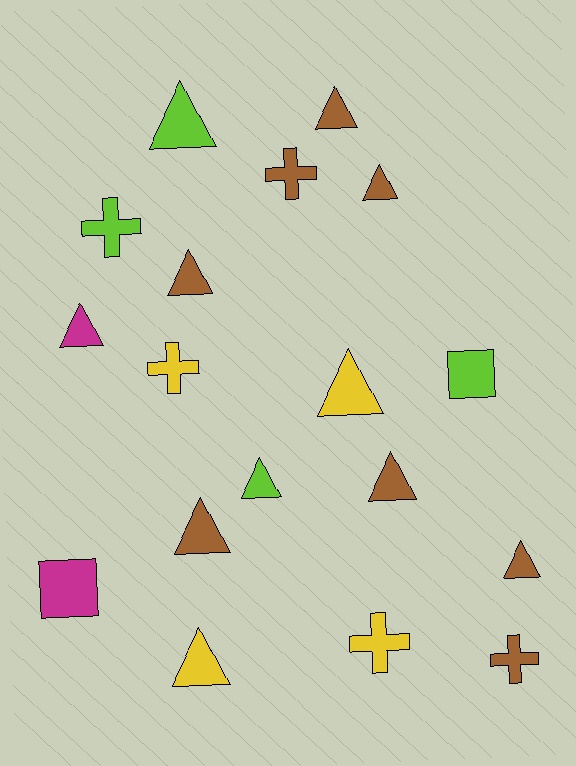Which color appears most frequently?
Brown, with 8 objects.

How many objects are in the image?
There are 18 objects.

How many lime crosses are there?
There is 1 lime cross.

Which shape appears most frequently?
Triangle, with 11 objects.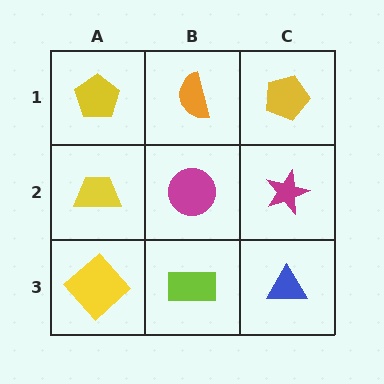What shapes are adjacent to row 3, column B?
A magenta circle (row 2, column B), a yellow diamond (row 3, column A), a blue triangle (row 3, column C).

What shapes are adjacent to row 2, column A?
A yellow pentagon (row 1, column A), a yellow diamond (row 3, column A), a magenta circle (row 2, column B).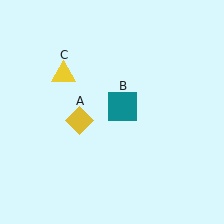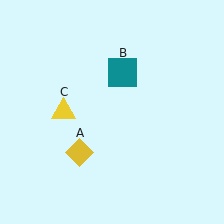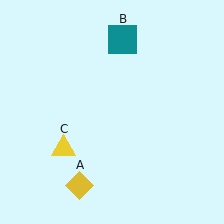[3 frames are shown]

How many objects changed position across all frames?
3 objects changed position: yellow diamond (object A), teal square (object B), yellow triangle (object C).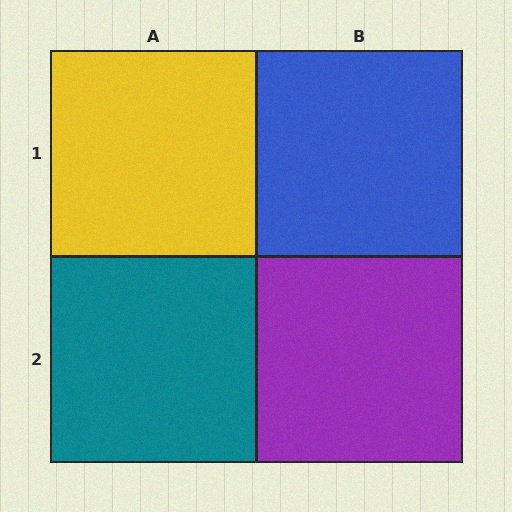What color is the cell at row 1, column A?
Yellow.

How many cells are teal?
1 cell is teal.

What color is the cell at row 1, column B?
Blue.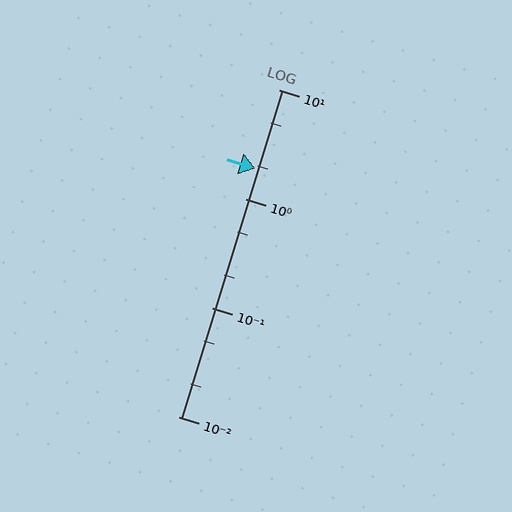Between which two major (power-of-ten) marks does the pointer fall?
The pointer is between 1 and 10.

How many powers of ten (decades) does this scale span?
The scale spans 3 decades, from 0.01 to 10.